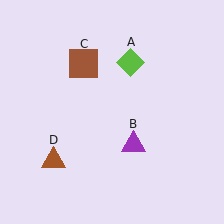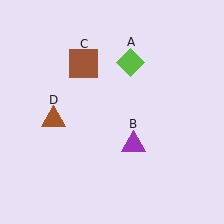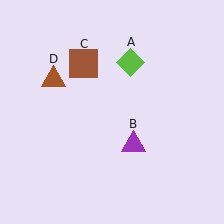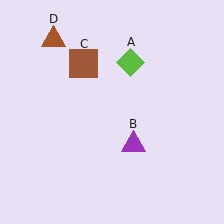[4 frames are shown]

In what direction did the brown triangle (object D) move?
The brown triangle (object D) moved up.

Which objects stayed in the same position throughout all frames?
Lime diamond (object A) and purple triangle (object B) and brown square (object C) remained stationary.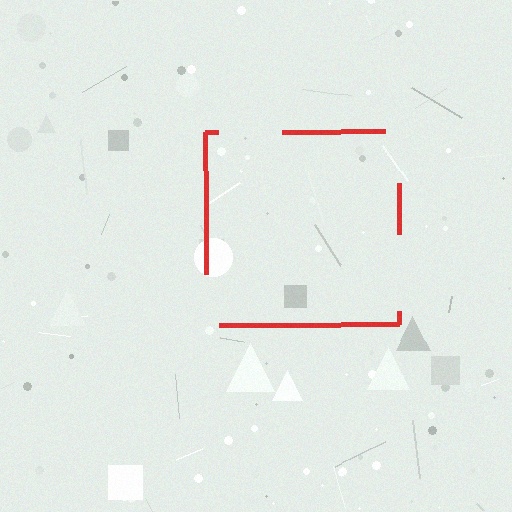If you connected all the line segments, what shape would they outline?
They would outline a square.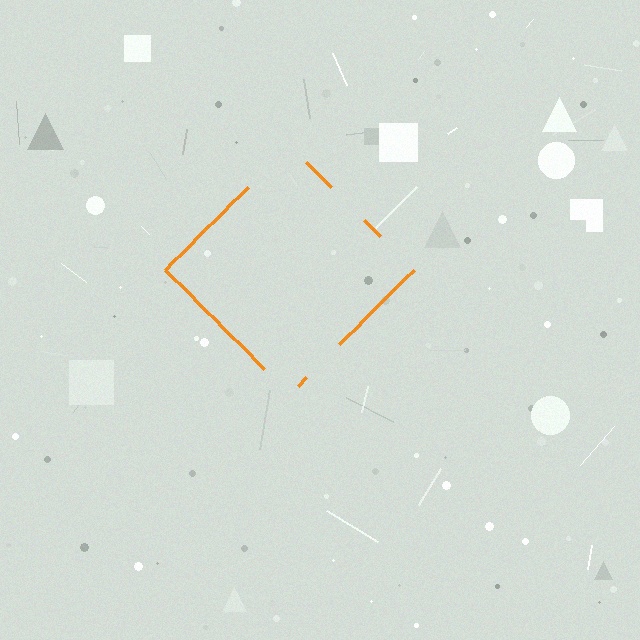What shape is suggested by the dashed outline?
The dashed outline suggests a diamond.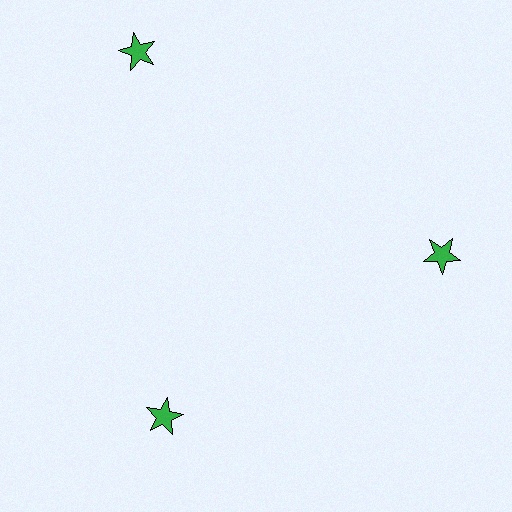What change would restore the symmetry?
The symmetry would be restored by moving it inward, back onto the ring so that all 3 stars sit at equal angles and equal distance from the center.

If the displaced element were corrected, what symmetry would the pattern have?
It would have 3-fold rotational symmetry — the pattern would map onto itself every 120 degrees.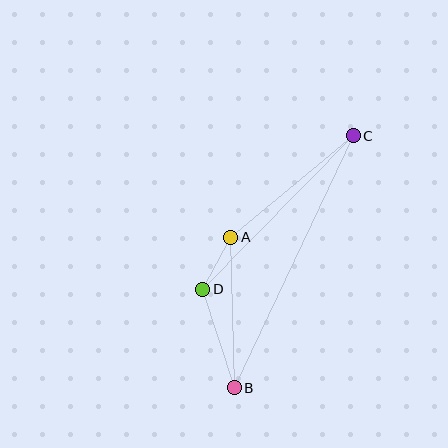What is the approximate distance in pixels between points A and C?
The distance between A and C is approximately 159 pixels.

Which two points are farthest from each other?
Points B and C are farthest from each other.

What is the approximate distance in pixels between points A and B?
The distance between A and B is approximately 150 pixels.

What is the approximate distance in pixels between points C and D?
The distance between C and D is approximately 215 pixels.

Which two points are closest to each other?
Points A and D are closest to each other.